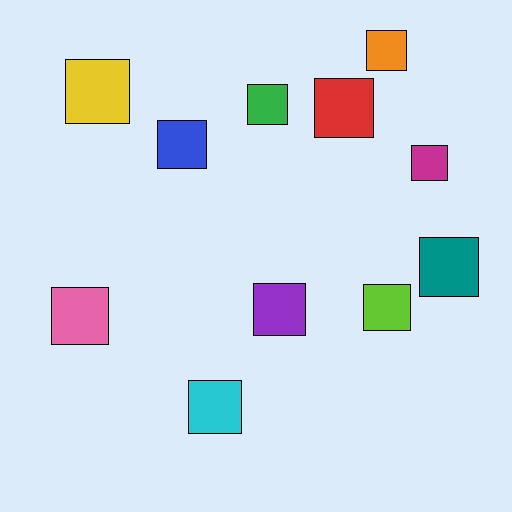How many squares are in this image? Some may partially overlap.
There are 11 squares.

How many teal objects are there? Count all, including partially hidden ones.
There is 1 teal object.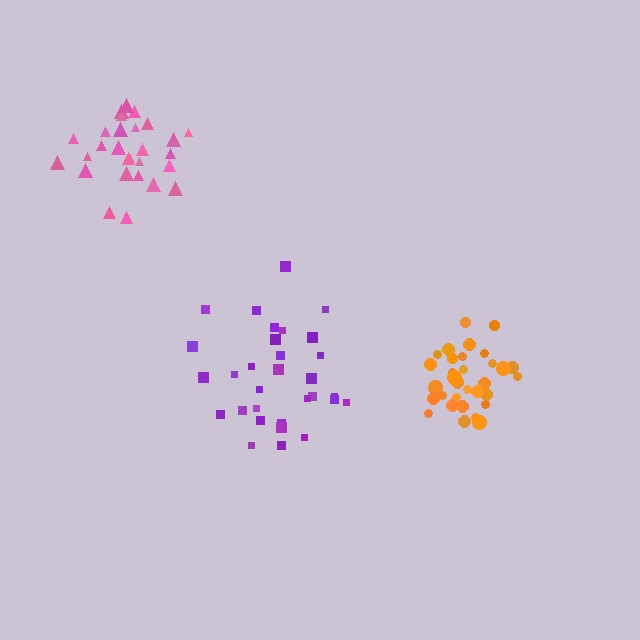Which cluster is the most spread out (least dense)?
Purple.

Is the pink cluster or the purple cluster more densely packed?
Pink.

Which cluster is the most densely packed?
Orange.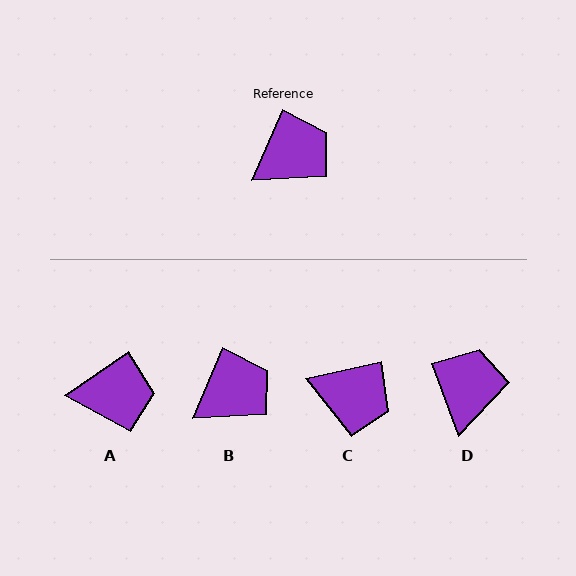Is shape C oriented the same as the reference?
No, it is off by about 55 degrees.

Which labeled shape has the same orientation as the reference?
B.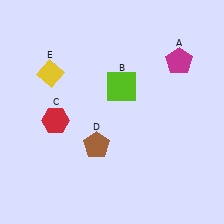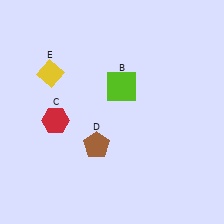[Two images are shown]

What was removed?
The magenta pentagon (A) was removed in Image 2.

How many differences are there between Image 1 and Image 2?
There is 1 difference between the two images.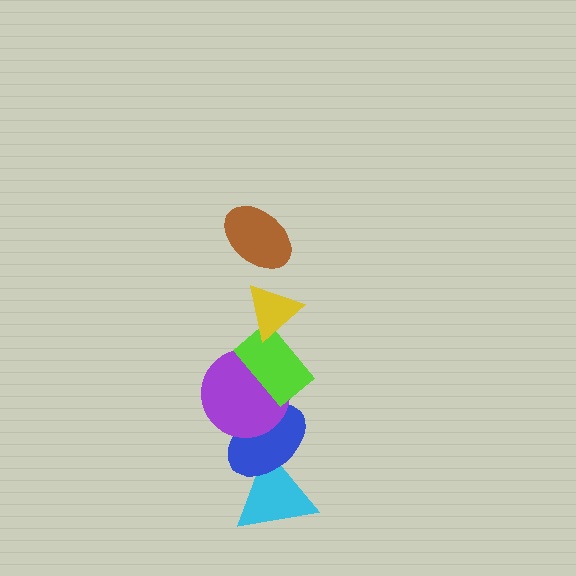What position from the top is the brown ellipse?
The brown ellipse is 1st from the top.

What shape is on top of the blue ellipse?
The purple circle is on top of the blue ellipse.